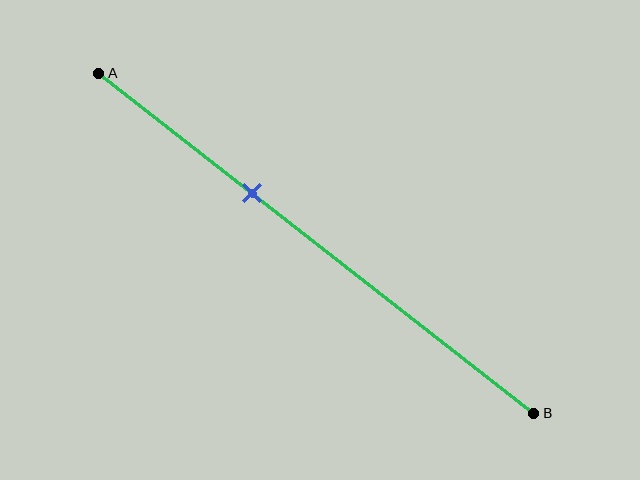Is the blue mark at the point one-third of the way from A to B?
Yes, the mark is approximately at the one-third point.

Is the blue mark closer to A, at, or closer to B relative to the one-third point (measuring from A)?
The blue mark is approximately at the one-third point of segment AB.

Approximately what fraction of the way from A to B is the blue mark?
The blue mark is approximately 35% of the way from A to B.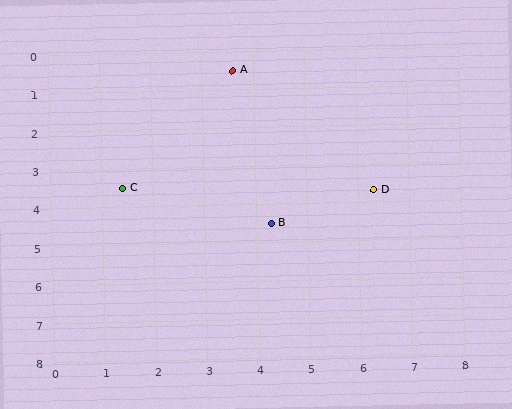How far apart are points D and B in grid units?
Points D and B are about 2.2 grid units apart.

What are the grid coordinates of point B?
Point B is at approximately (4.3, 4.5).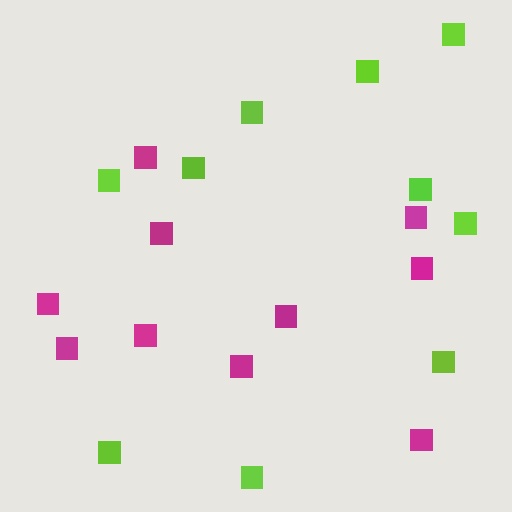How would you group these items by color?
There are 2 groups: one group of magenta squares (10) and one group of lime squares (10).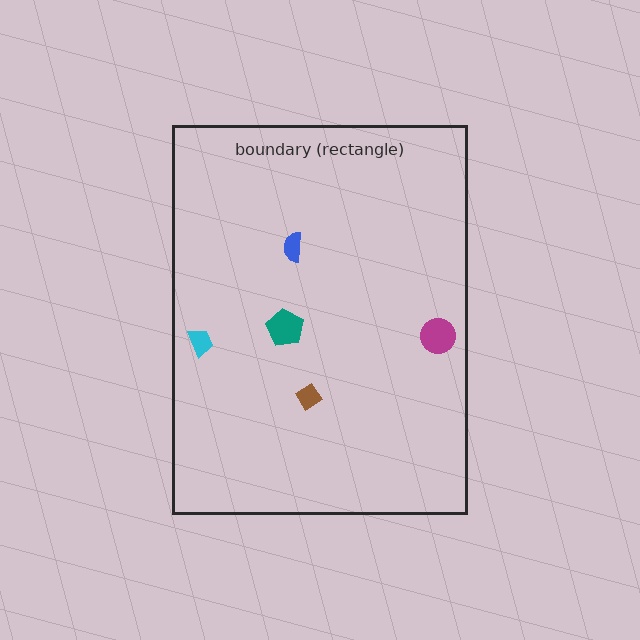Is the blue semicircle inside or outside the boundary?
Inside.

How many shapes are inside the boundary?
5 inside, 0 outside.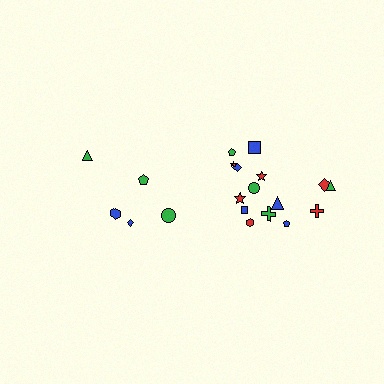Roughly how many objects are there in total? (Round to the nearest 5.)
Roughly 20 objects in total.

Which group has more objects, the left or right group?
The right group.